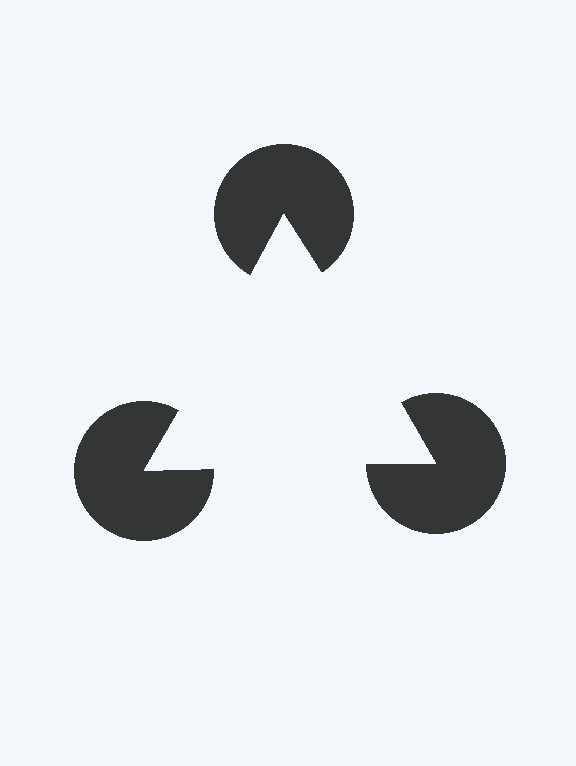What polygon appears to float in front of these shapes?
An illusory triangle — its edges are inferred from the aligned wedge cuts in the pac-man discs, not physically drawn.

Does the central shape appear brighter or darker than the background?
It typically appears slightly brighter than the background, even though no actual brightness change is drawn.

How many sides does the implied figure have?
3 sides.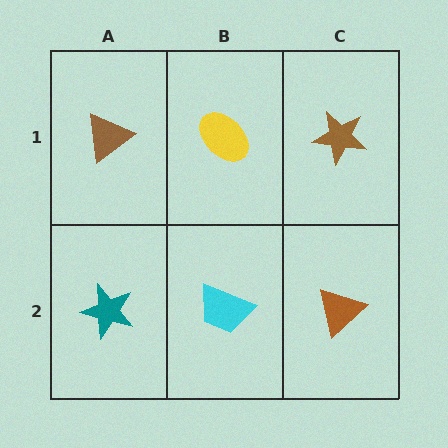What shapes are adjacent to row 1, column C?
A brown triangle (row 2, column C), a yellow ellipse (row 1, column B).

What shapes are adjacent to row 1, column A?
A teal star (row 2, column A), a yellow ellipse (row 1, column B).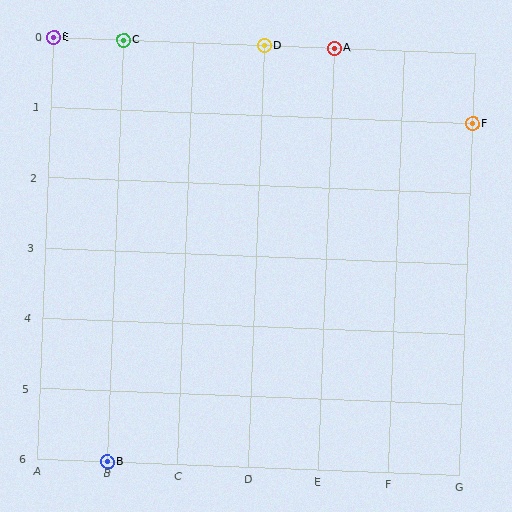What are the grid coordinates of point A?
Point A is at grid coordinates (E, 0).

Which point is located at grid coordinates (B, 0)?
Point C is at (B, 0).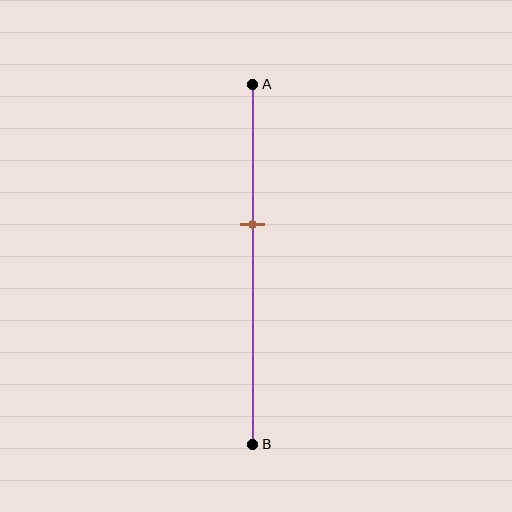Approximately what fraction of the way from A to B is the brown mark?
The brown mark is approximately 40% of the way from A to B.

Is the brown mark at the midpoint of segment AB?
No, the mark is at about 40% from A, not at the 50% midpoint.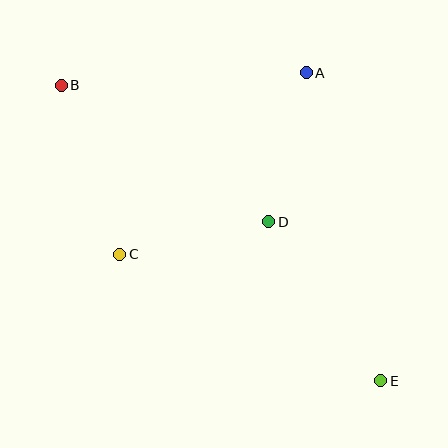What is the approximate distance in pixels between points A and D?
The distance between A and D is approximately 154 pixels.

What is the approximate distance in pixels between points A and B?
The distance between A and B is approximately 246 pixels.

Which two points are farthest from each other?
Points B and E are farthest from each other.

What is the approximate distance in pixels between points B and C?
The distance between B and C is approximately 179 pixels.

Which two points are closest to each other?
Points C and D are closest to each other.